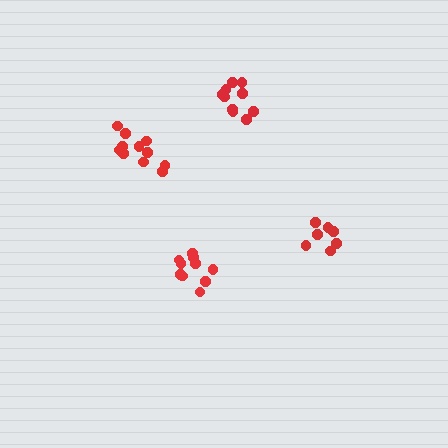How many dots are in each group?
Group 1: 11 dots, Group 2: 7 dots, Group 3: 10 dots, Group 4: 10 dots (38 total).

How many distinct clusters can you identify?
There are 4 distinct clusters.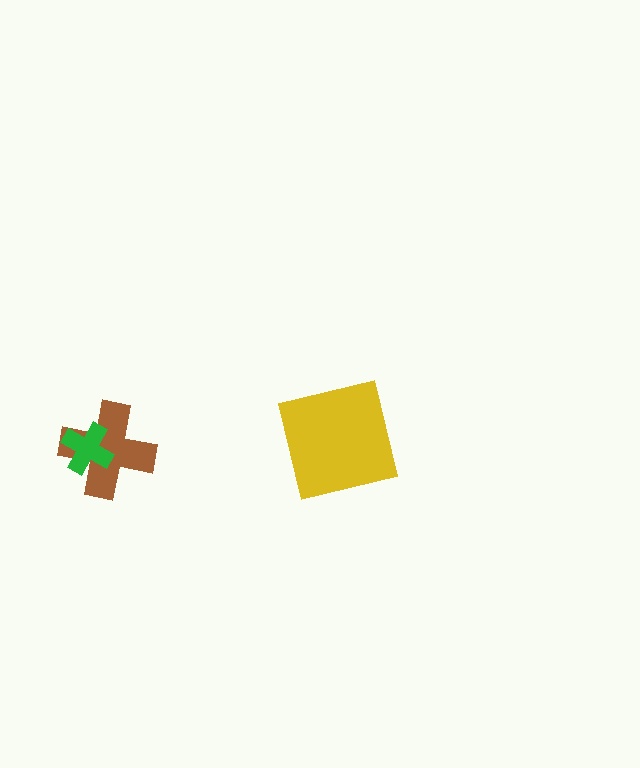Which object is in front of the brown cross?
The green cross is in front of the brown cross.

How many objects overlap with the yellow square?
0 objects overlap with the yellow square.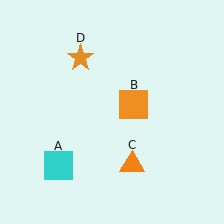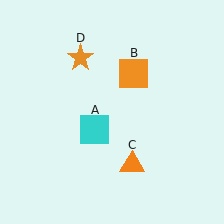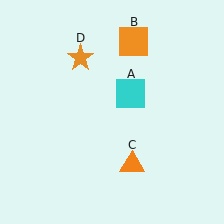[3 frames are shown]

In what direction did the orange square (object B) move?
The orange square (object B) moved up.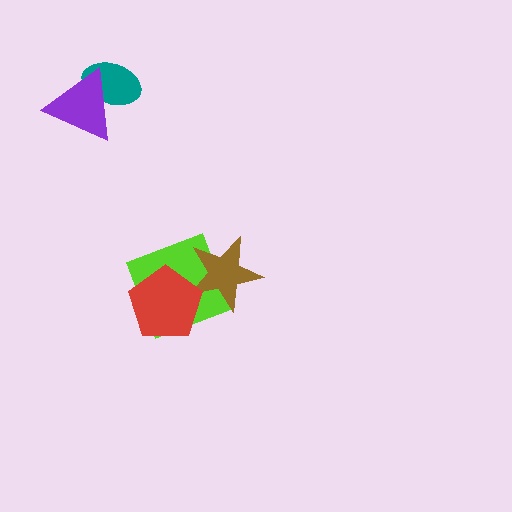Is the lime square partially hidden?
Yes, it is partially covered by another shape.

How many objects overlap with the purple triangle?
1 object overlaps with the purple triangle.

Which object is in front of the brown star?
The red pentagon is in front of the brown star.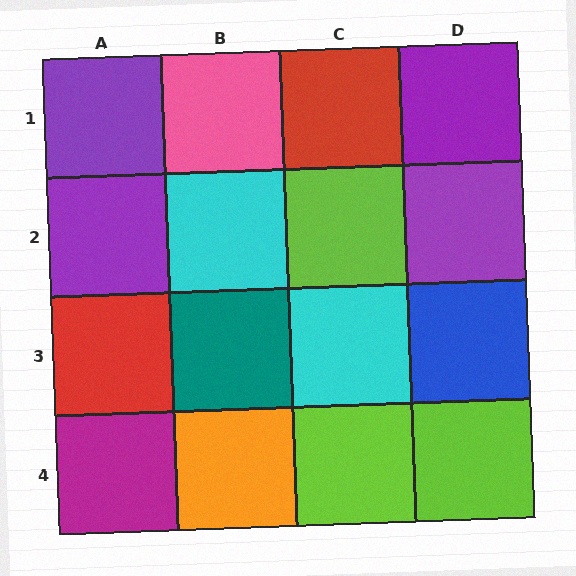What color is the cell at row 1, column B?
Pink.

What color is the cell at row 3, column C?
Cyan.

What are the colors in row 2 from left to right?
Purple, cyan, lime, purple.